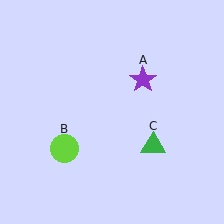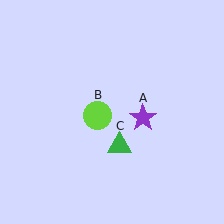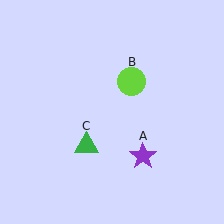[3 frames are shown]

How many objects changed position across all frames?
3 objects changed position: purple star (object A), lime circle (object B), green triangle (object C).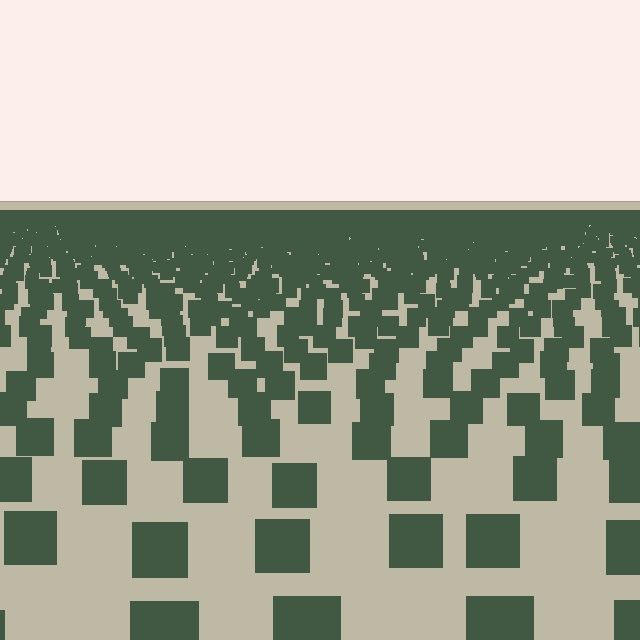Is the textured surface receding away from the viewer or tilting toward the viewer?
The surface is receding away from the viewer. Texture elements get smaller and denser toward the top.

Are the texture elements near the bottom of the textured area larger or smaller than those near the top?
Larger. Near the bottom, elements are closer to the viewer and appear at a bigger on-screen size.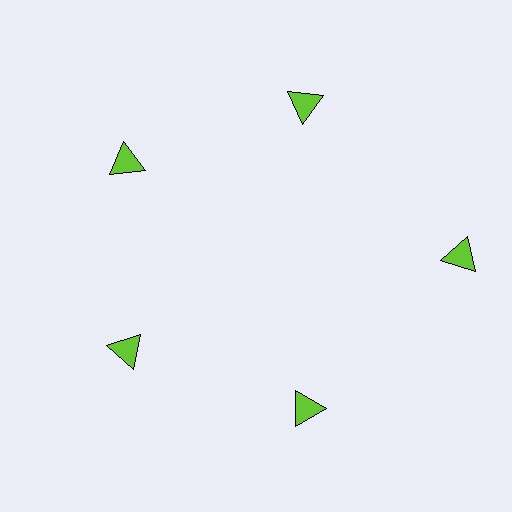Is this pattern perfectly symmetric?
No. The 5 lime triangles are arranged in a ring, but one element near the 3 o'clock position is pushed outward from the center, breaking the 5-fold rotational symmetry.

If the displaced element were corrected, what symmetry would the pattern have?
It would have 5-fold rotational symmetry — the pattern would map onto itself every 72 degrees.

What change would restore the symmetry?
The symmetry would be restored by moving it inward, back onto the ring so that all 5 triangles sit at equal angles and equal distance from the center.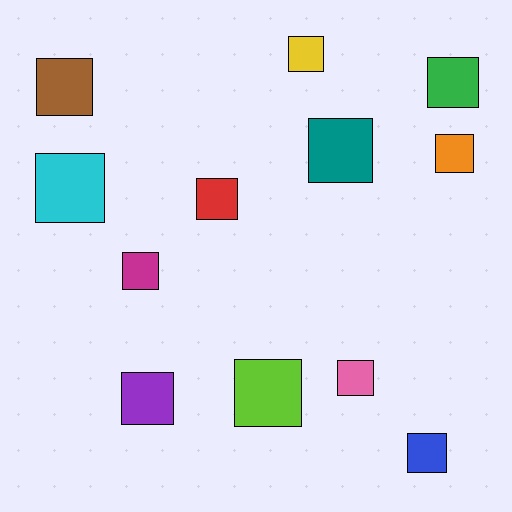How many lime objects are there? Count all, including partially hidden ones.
There is 1 lime object.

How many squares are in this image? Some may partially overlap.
There are 12 squares.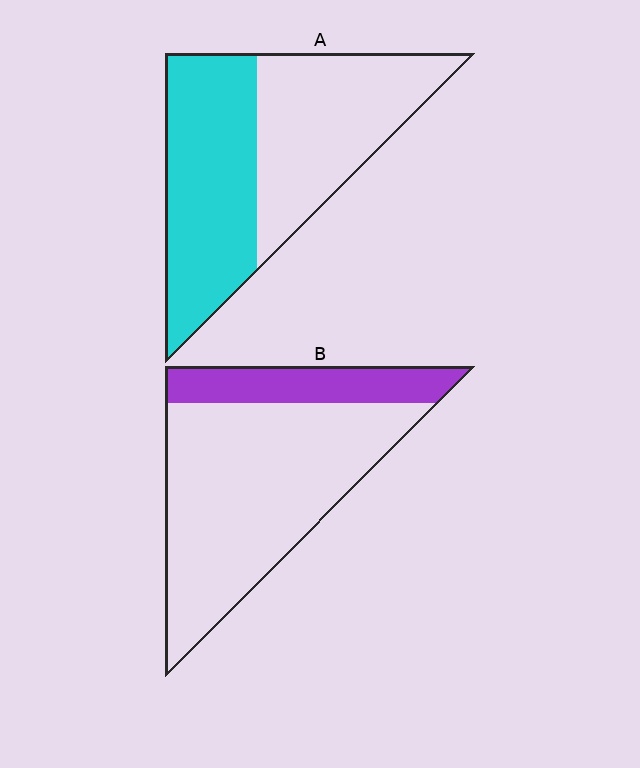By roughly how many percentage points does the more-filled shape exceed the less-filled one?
By roughly 30 percentage points (A over B).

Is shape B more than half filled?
No.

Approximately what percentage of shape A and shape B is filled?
A is approximately 50% and B is approximately 20%.